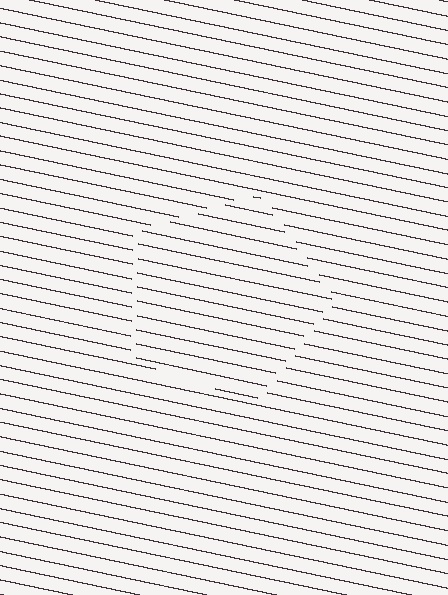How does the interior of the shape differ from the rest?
The interior of the shape contains the same grating, shifted by half a period — the contour is defined by the phase discontinuity where line-ends from the inner and outer gratings abut.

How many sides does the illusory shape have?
5 sides — the line-ends trace a pentagon.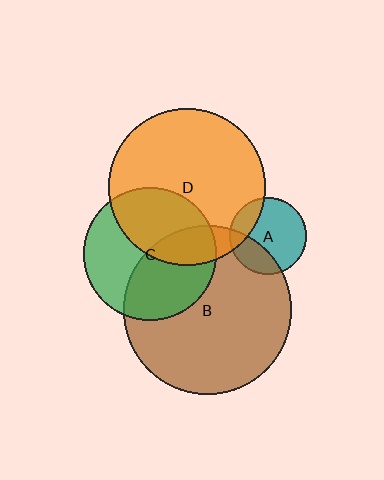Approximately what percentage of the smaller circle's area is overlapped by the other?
Approximately 30%.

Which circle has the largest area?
Circle B (brown).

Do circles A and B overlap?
Yes.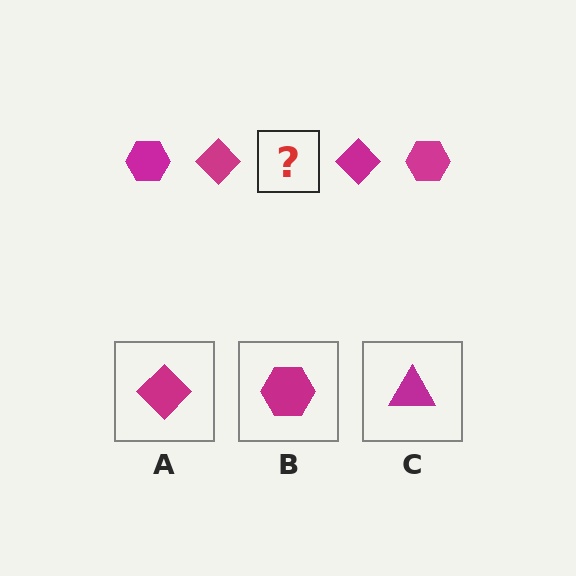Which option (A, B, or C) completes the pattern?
B.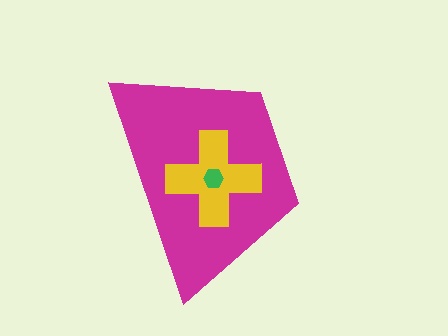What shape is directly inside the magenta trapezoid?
The yellow cross.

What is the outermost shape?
The magenta trapezoid.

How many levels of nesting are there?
3.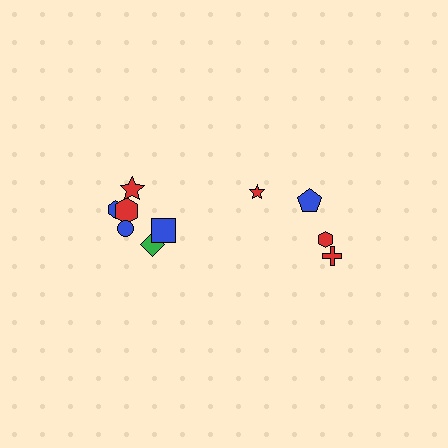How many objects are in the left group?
There are 6 objects.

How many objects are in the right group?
There are 4 objects.